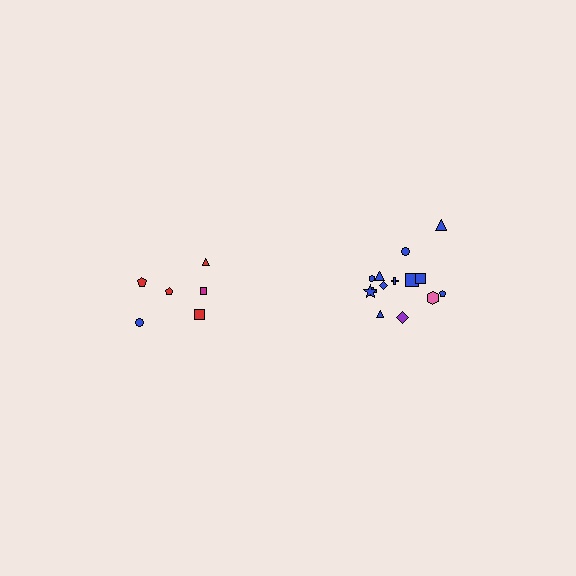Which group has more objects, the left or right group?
The right group.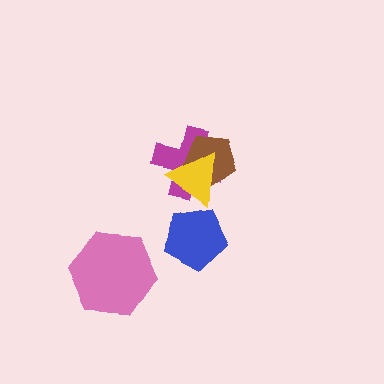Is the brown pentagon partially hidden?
Yes, it is partially covered by another shape.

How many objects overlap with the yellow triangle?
2 objects overlap with the yellow triangle.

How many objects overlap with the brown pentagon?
2 objects overlap with the brown pentagon.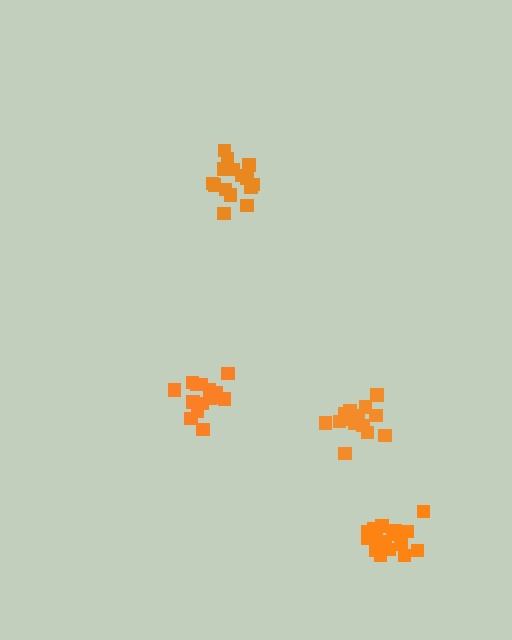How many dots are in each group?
Group 1: 16 dots, Group 2: 18 dots, Group 3: 15 dots, Group 4: 15 dots (64 total).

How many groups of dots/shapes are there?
There are 4 groups.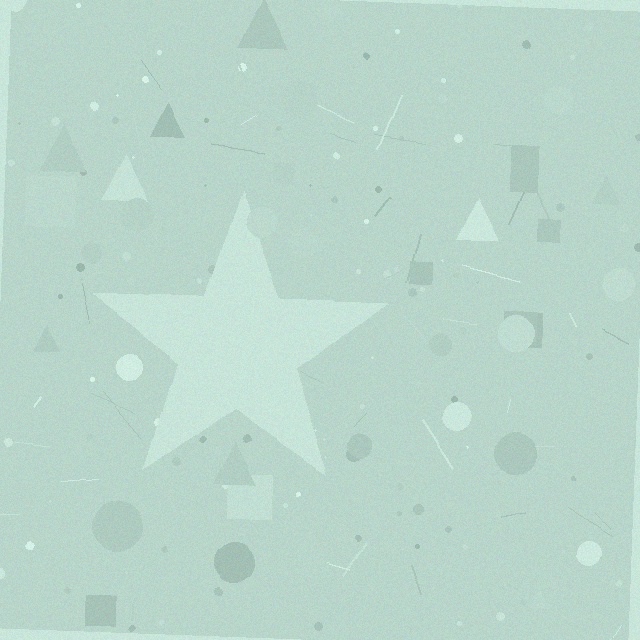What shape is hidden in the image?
A star is hidden in the image.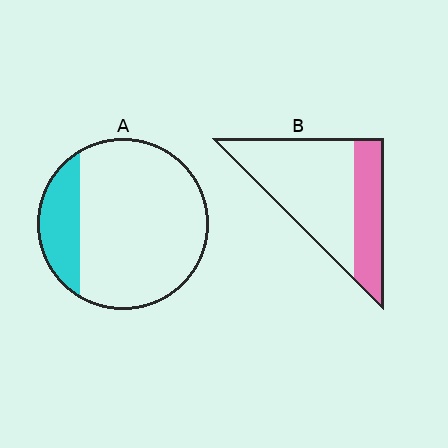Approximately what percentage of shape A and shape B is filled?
A is approximately 20% and B is approximately 30%.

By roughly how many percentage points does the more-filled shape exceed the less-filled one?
By roughly 10 percentage points (B over A).